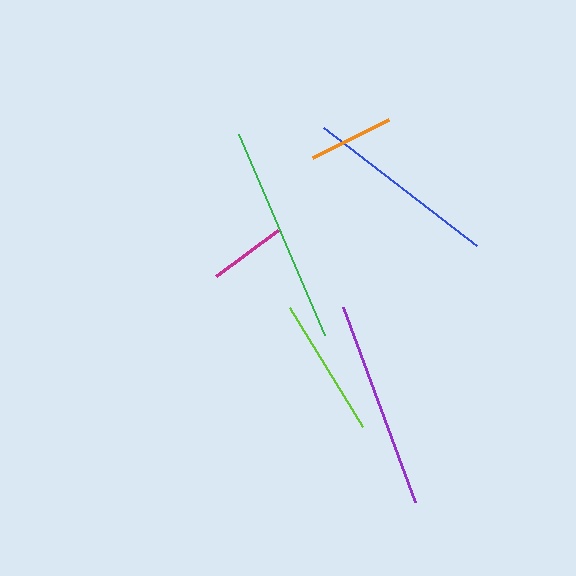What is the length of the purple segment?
The purple segment is approximately 208 pixels long.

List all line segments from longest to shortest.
From longest to shortest: green, purple, blue, lime, orange, magenta.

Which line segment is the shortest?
The magenta line is the shortest at approximately 77 pixels.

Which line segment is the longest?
The green line is the longest at approximately 219 pixels.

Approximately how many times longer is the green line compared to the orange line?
The green line is approximately 2.6 times the length of the orange line.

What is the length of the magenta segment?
The magenta segment is approximately 77 pixels long.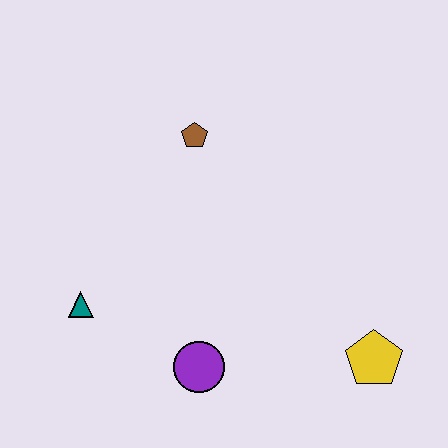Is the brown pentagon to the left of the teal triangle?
No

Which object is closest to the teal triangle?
The purple circle is closest to the teal triangle.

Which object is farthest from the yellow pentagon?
The teal triangle is farthest from the yellow pentagon.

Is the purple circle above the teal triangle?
No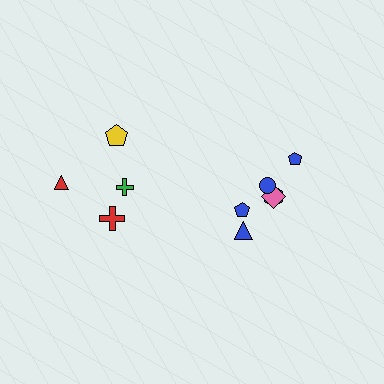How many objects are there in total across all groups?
There are 10 objects.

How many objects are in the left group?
There are 4 objects.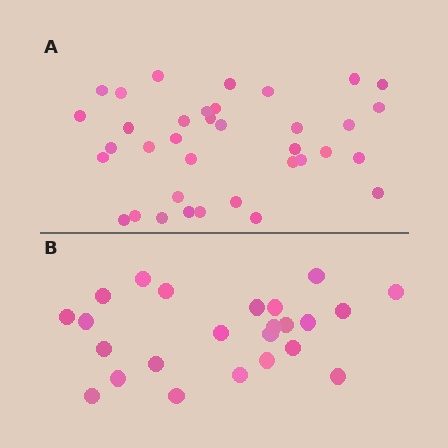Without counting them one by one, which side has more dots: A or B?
Region A (the top region) has more dots.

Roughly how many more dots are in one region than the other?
Region A has roughly 12 or so more dots than region B.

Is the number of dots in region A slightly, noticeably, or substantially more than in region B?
Region A has substantially more. The ratio is roughly 1.5 to 1.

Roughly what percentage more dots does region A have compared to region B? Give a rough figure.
About 50% more.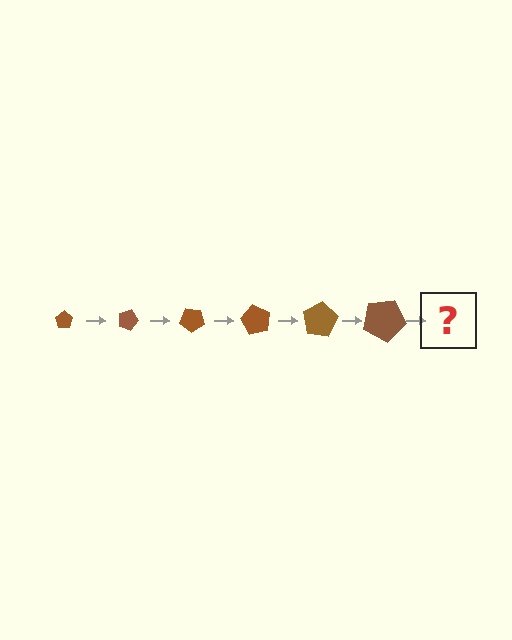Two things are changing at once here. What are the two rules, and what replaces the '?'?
The two rules are that the pentagon grows larger each step and it rotates 20 degrees each step. The '?' should be a pentagon, larger than the previous one and rotated 120 degrees from the start.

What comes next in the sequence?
The next element should be a pentagon, larger than the previous one and rotated 120 degrees from the start.